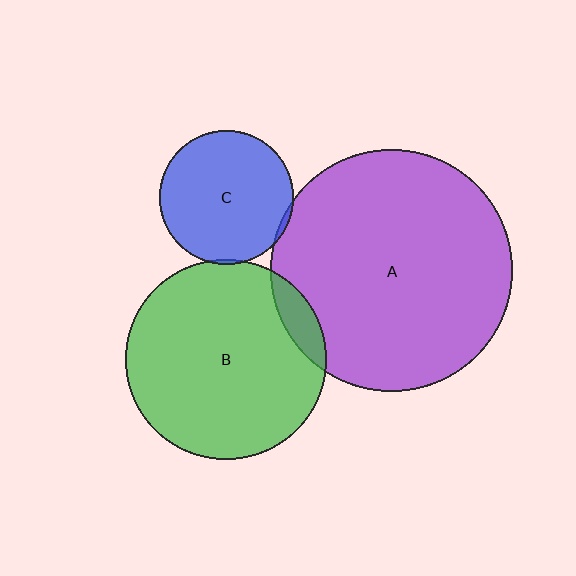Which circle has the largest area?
Circle A (purple).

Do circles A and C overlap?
Yes.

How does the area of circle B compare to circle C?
Approximately 2.2 times.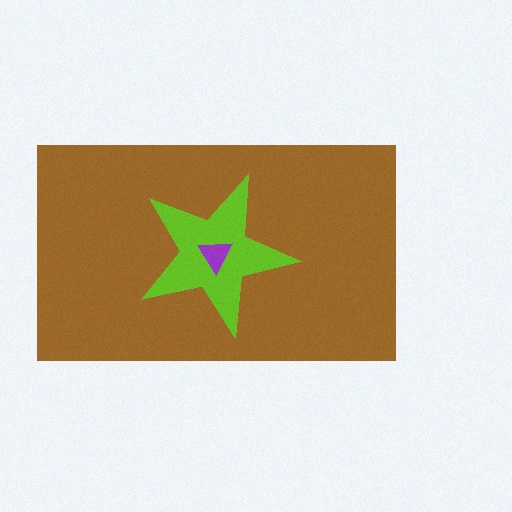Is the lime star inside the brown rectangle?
Yes.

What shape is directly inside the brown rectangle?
The lime star.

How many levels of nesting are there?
3.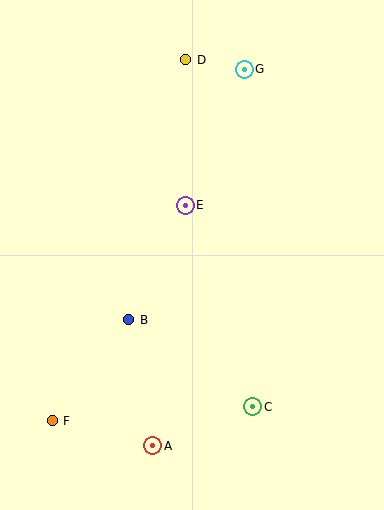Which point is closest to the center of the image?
Point E at (185, 205) is closest to the center.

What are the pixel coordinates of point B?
Point B is at (128, 320).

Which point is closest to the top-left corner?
Point D is closest to the top-left corner.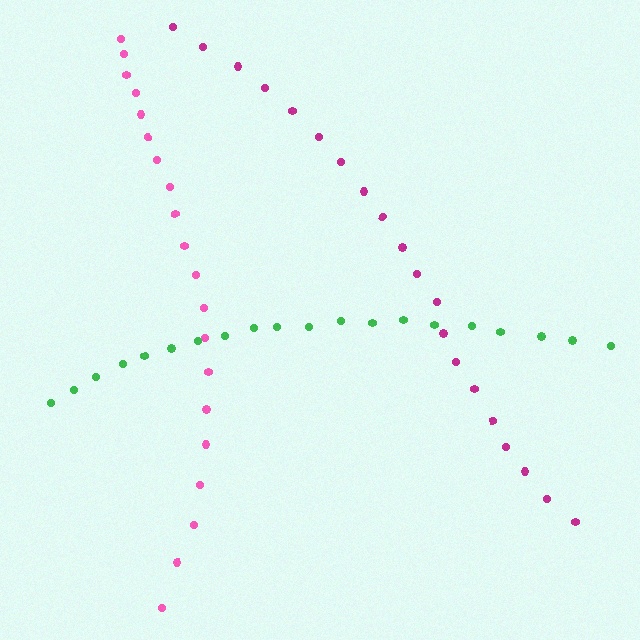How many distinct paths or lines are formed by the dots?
There are 3 distinct paths.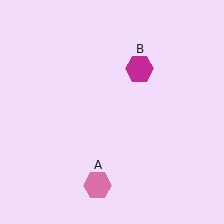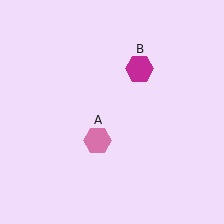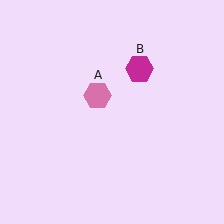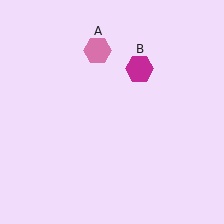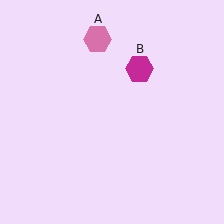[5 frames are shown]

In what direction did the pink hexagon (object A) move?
The pink hexagon (object A) moved up.